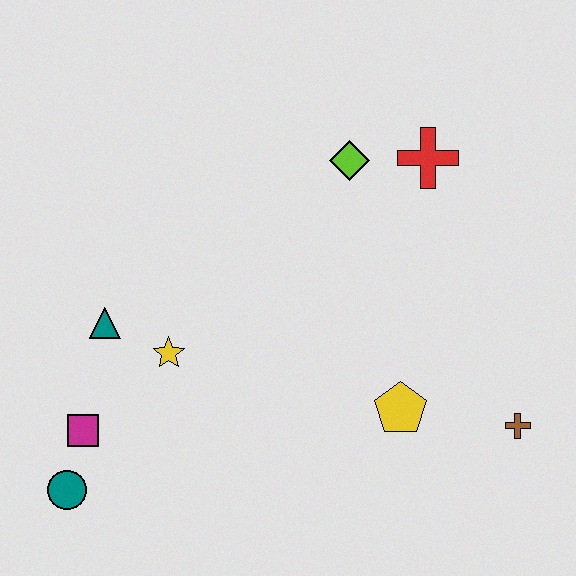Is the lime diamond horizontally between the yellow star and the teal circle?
No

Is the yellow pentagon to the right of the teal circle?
Yes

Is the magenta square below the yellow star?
Yes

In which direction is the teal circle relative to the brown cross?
The teal circle is to the left of the brown cross.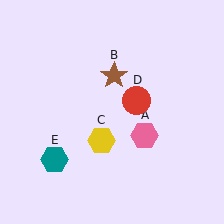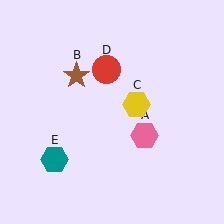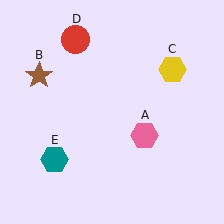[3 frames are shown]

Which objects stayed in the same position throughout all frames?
Pink hexagon (object A) and teal hexagon (object E) remained stationary.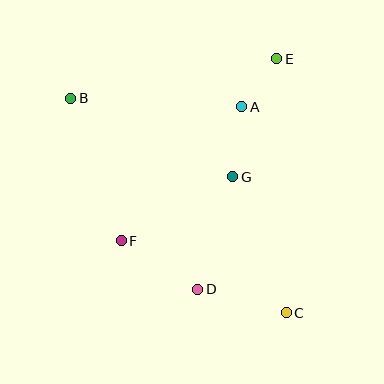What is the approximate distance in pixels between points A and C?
The distance between A and C is approximately 211 pixels.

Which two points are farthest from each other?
Points B and C are farthest from each other.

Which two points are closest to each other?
Points A and E are closest to each other.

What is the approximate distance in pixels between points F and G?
The distance between F and G is approximately 129 pixels.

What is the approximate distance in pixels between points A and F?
The distance between A and F is approximately 181 pixels.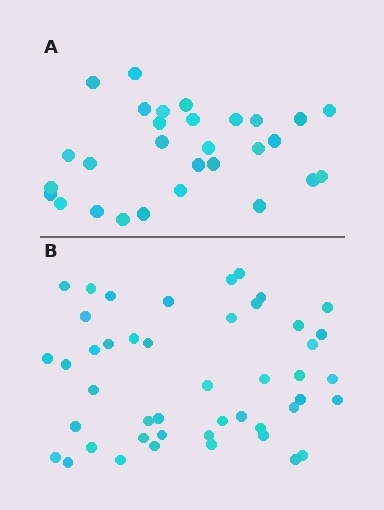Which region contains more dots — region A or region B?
Region B (the bottom region) has more dots.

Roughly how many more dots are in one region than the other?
Region B has approximately 15 more dots than region A.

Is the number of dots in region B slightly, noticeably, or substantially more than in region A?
Region B has substantially more. The ratio is roughly 1.6 to 1.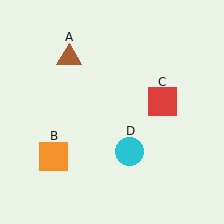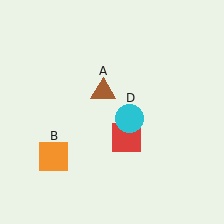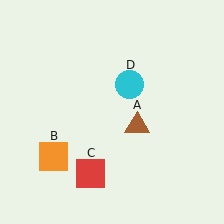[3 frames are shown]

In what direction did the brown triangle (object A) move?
The brown triangle (object A) moved down and to the right.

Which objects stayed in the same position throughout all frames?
Orange square (object B) remained stationary.